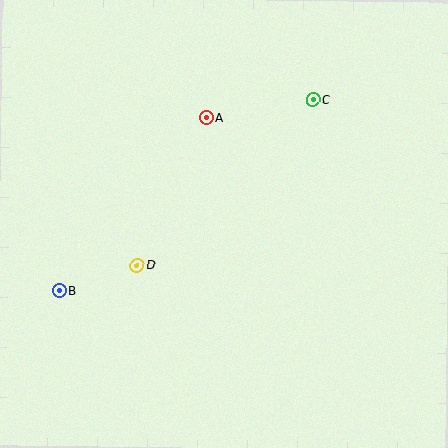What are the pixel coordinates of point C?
Point C is at (313, 100).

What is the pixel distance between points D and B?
The distance between D and B is 82 pixels.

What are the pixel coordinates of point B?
Point B is at (59, 291).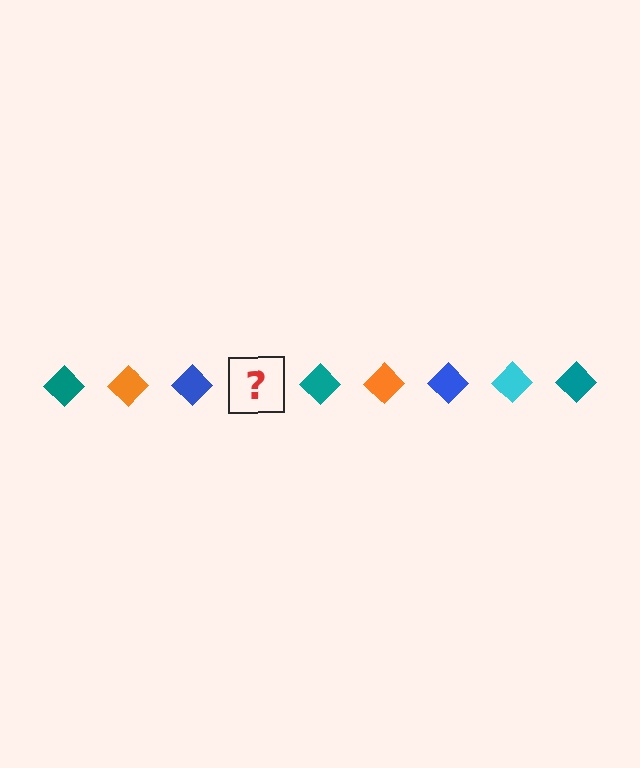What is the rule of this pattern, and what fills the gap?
The rule is that the pattern cycles through teal, orange, blue, cyan diamonds. The gap should be filled with a cyan diamond.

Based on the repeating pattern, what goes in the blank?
The blank should be a cyan diamond.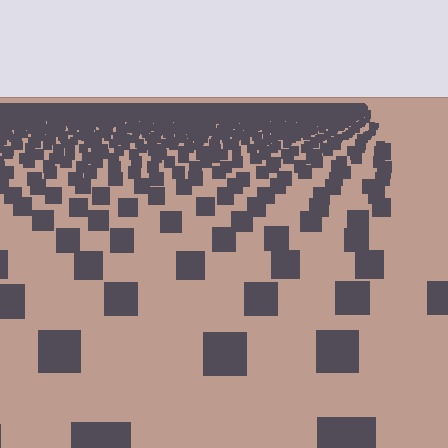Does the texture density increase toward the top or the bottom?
Density increases toward the top.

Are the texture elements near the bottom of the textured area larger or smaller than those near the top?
Larger. Near the bottom, elements are closer to the viewer and appear at a bigger on-screen size.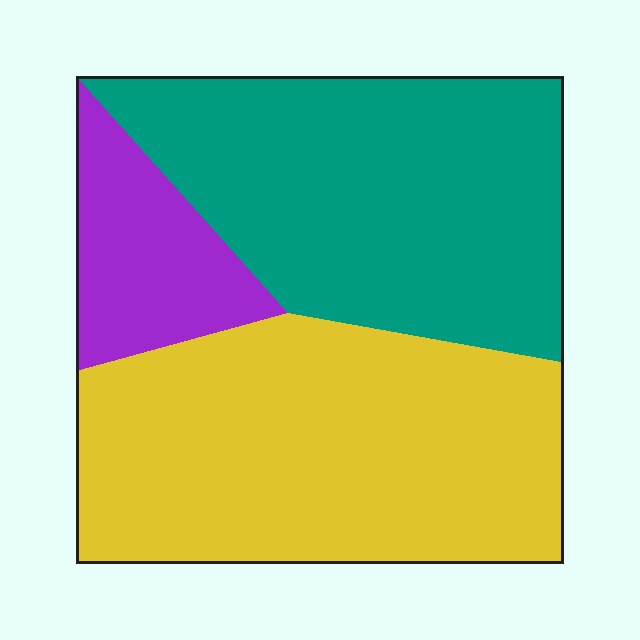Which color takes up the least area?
Purple, at roughly 15%.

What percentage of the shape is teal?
Teal takes up between a quarter and a half of the shape.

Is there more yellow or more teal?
Yellow.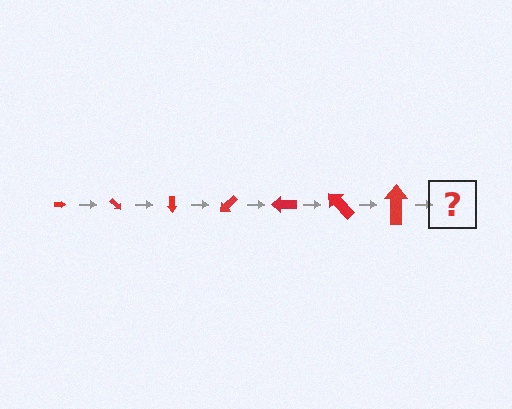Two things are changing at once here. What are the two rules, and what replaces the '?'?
The two rules are that the arrow grows larger each step and it rotates 45 degrees each step. The '?' should be an arrow, larger than the previous one and rotated 315 degrees from the start.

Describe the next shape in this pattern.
It should be an arrow, larger than the previous one and rotated 315 degrees from the start.